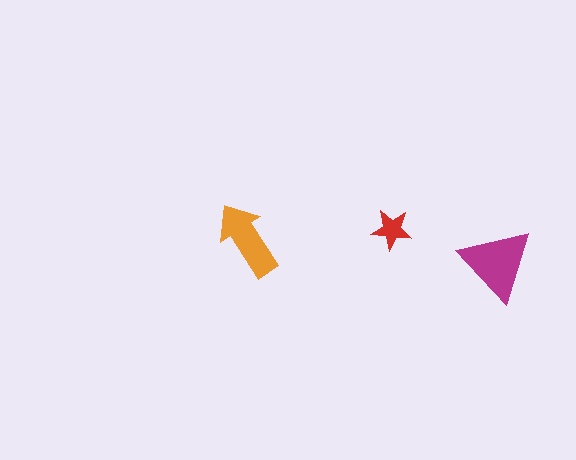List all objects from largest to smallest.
The magenta triangle, the orange arrow, the red star.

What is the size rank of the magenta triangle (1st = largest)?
1st.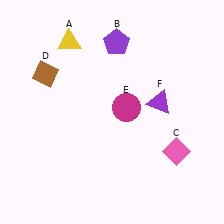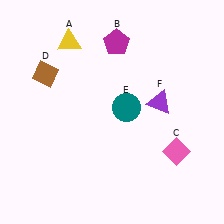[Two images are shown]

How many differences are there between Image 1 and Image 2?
There are 2 differences between the two images.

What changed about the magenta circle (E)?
In Image 1, E is magenta. In Image 2, it changed to teal.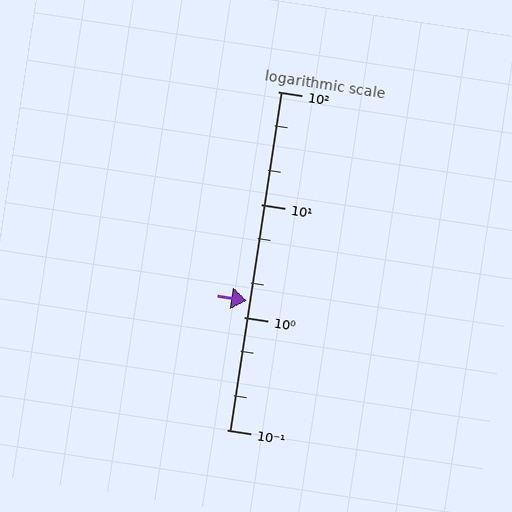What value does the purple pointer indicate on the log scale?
The pointer indicates approximately 1.4.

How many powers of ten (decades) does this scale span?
The scale spans 3 decades, from 0.1 to 100.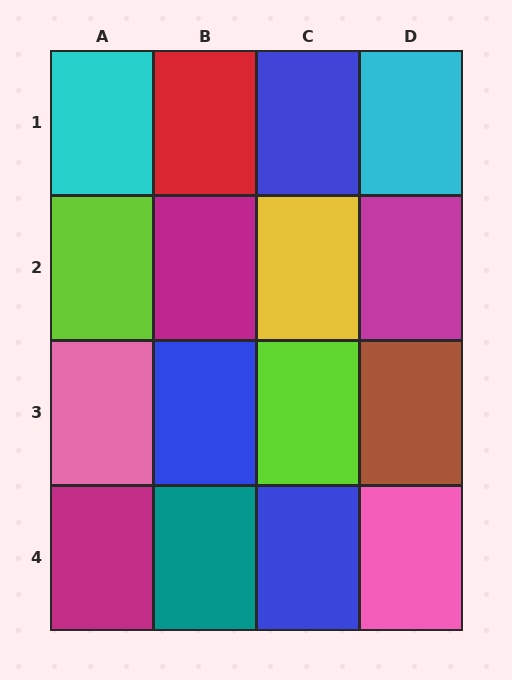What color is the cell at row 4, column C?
Blue.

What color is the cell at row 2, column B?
Magenta.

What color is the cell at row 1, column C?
Blue.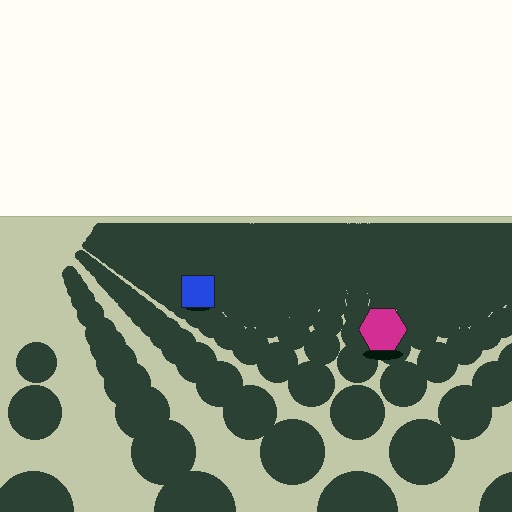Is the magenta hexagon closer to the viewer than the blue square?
Yes. The magenta hexagon is closer — you can tell from the texture gradient: the ground texture is coarser near it.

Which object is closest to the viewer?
The magenta hexagon is closest. The texture marks near it are larger and more spread out.